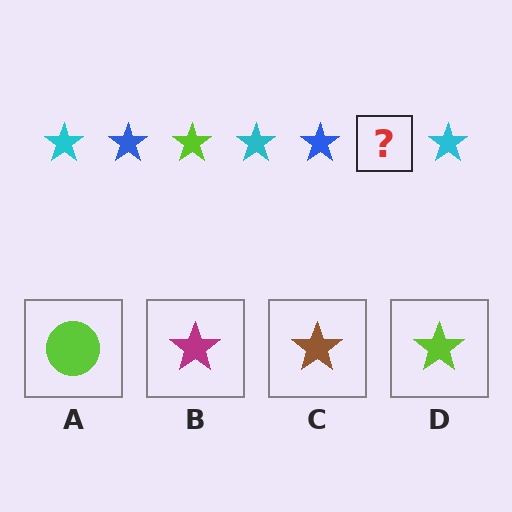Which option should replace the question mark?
Option D.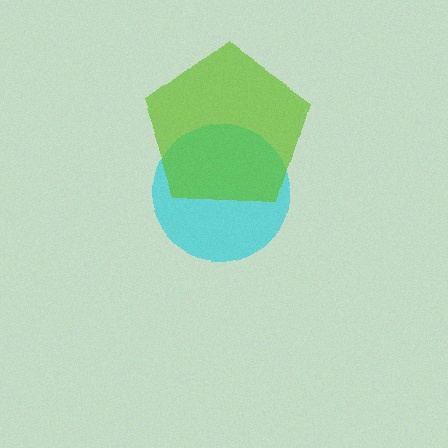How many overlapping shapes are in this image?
There are 2 overlapping shapes in the image.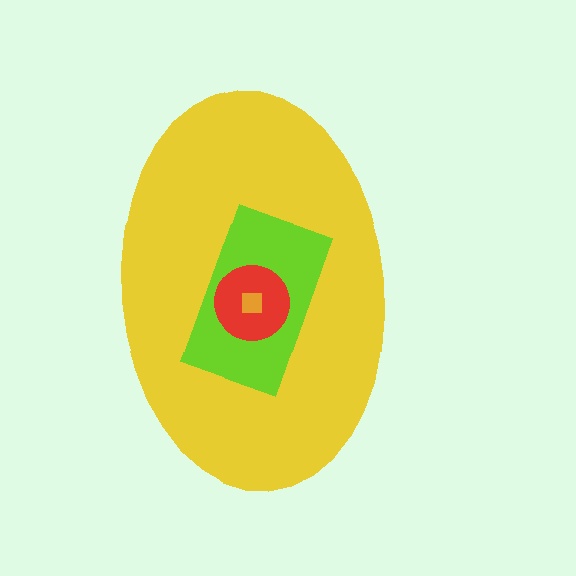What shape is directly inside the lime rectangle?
The red circle.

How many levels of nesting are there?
4.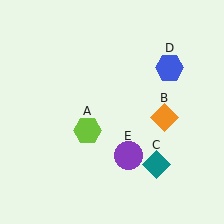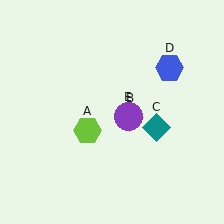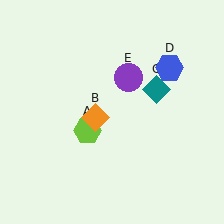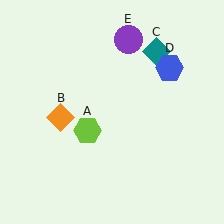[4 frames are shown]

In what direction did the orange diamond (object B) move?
The orange diamond (object B) moved left.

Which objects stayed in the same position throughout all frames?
Lime hexagon (object A) and blue hexagon (object D) remained stationary.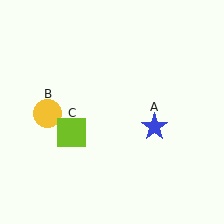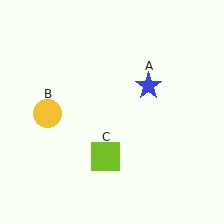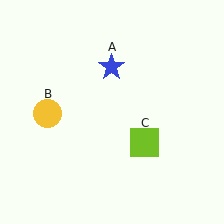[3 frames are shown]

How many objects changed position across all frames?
2 objects changed position: blue star (object A), lime square (object C).